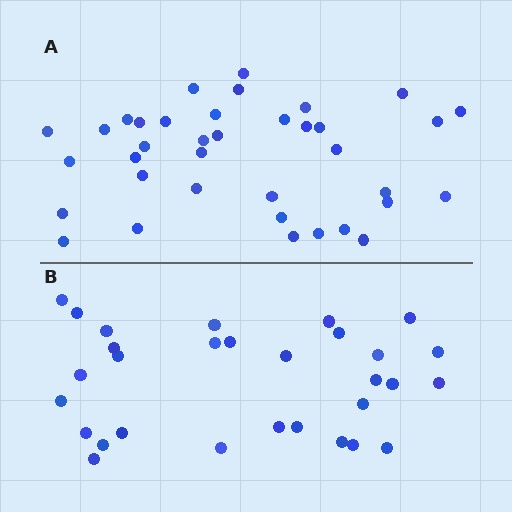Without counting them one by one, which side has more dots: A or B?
Region A (the top region) has more dots.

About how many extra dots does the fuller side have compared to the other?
Region A has roughly 8 or so more dots than region B.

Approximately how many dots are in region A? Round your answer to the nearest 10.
About 40 dots. (The exact count is 37, which rounds to 40.)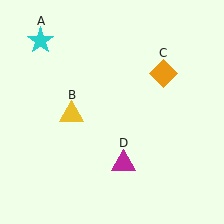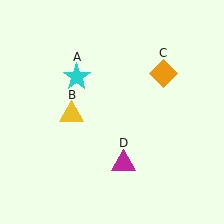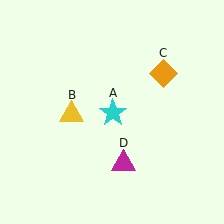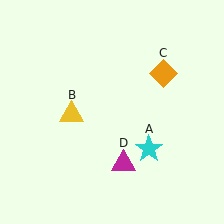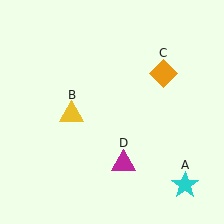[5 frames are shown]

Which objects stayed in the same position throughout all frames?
Yellow triangle (object B) and orange diamond (object C) and magenta triangle (object D) remained stationary.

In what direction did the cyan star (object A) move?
The cyan star (object A) moved down and to the right.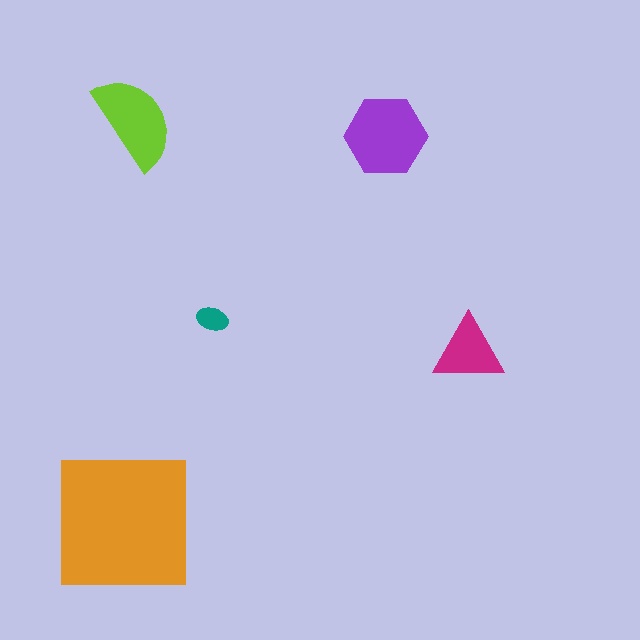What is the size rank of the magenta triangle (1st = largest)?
4th.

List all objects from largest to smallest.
The orange square, the purple hexagon, the lime semicircle, the magenta triangle, the teal ellipse.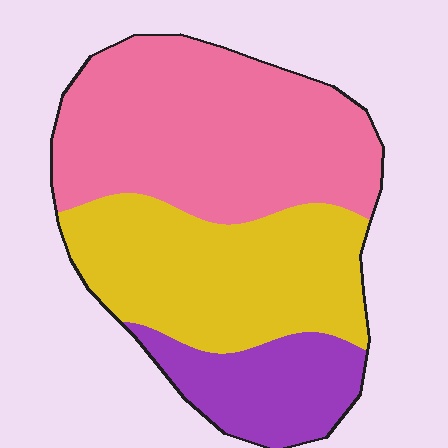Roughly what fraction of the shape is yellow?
Yellow takes up about three eighths (3/8) of the shape.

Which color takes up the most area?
Pink, at roughly 45%.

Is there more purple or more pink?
Pink.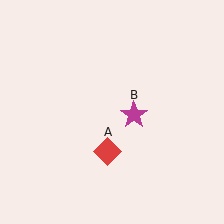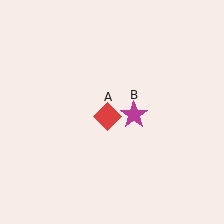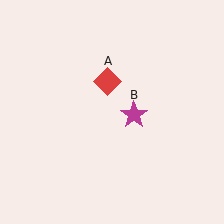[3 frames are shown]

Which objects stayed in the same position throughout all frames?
Magenta star (object B) remained stationary.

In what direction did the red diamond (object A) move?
The red diamond (object A) moved up.